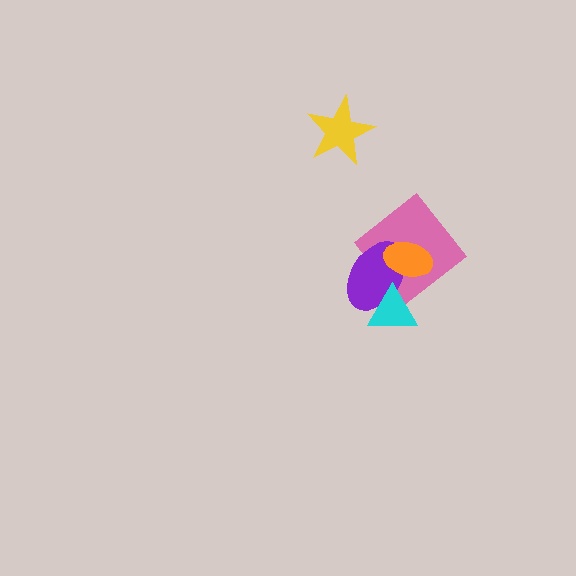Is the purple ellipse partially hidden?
Yes, it is partially covered by another shape.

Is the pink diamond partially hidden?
Yes, it is partially covered by another shape.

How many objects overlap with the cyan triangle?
1 object overlaps with the cyan triangle.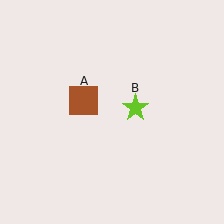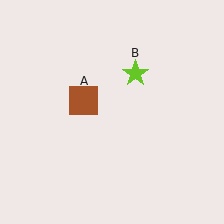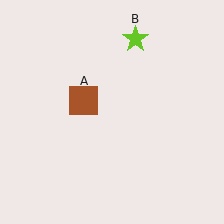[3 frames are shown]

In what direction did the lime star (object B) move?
The lime star (object B) moved up.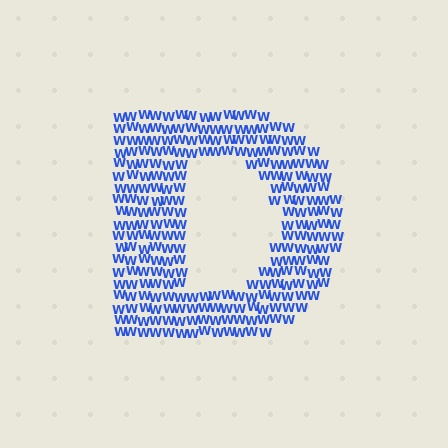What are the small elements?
The small elements are letter W's.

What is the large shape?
The large shape is the letter D.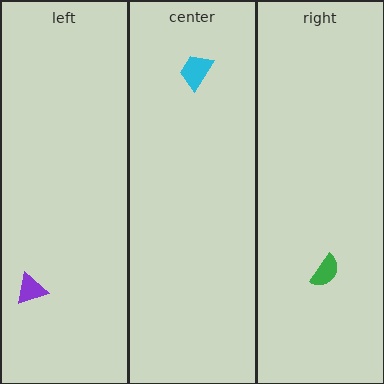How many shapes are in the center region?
1.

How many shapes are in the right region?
1.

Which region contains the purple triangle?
The left region.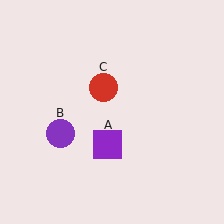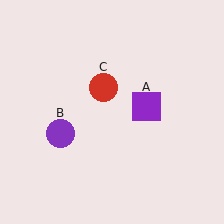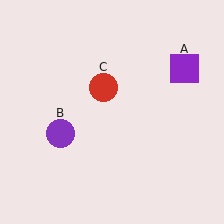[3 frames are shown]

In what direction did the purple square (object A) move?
The purple square (object A) moved up and to the right.